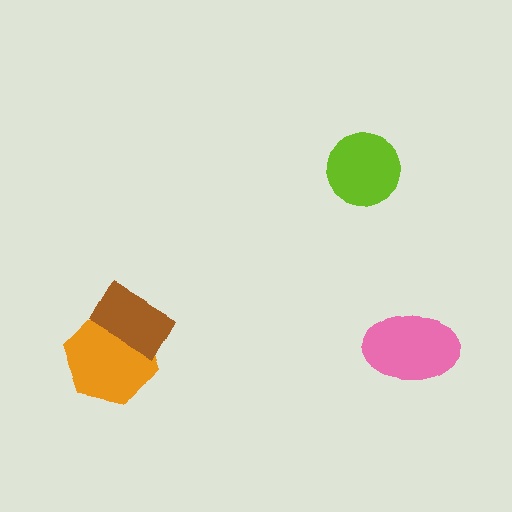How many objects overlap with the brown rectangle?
1 object overlaps with the brown rectangle.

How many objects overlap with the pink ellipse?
0 objects overlap with the pink ellipse.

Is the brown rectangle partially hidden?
No, no other shape covers it.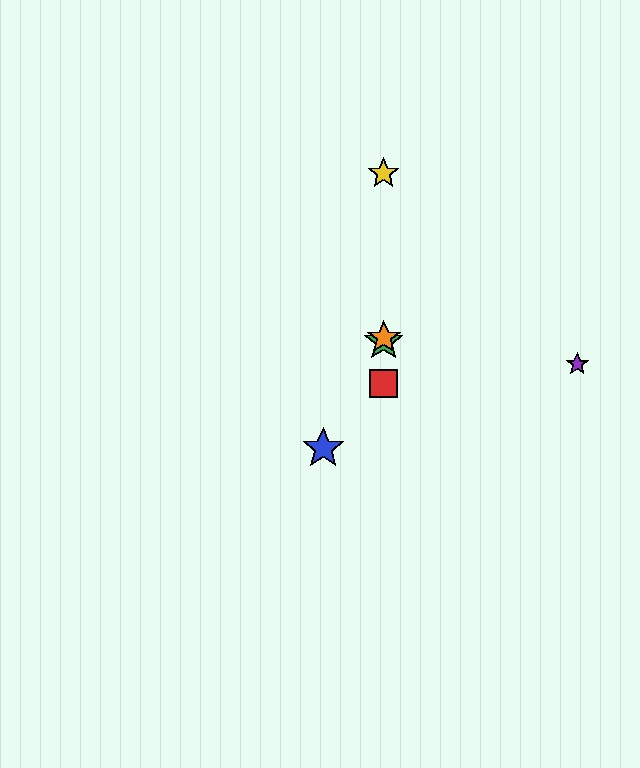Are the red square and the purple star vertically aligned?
No, the red square is at x≈384 and the purple star is at x≈577.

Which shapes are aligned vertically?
The red square, the green star, the yellow star, the orange star are aligned vertically.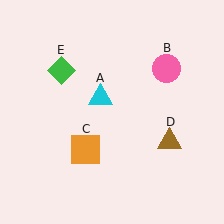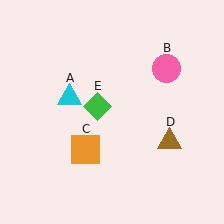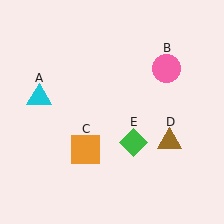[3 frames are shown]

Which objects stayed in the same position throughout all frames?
Pink circle (object B) and orange square (object C) and brown triangle (object D) remained stationary.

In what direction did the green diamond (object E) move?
The green diamond (object E) moved down and to the right.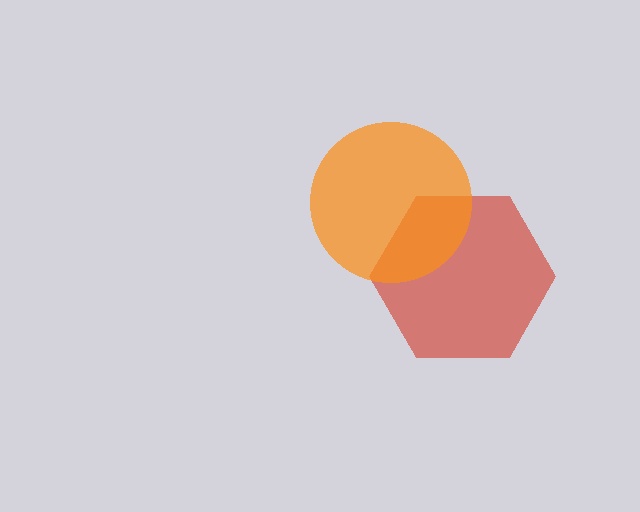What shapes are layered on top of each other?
The layered shapes are: a red hexagon, an orange circle.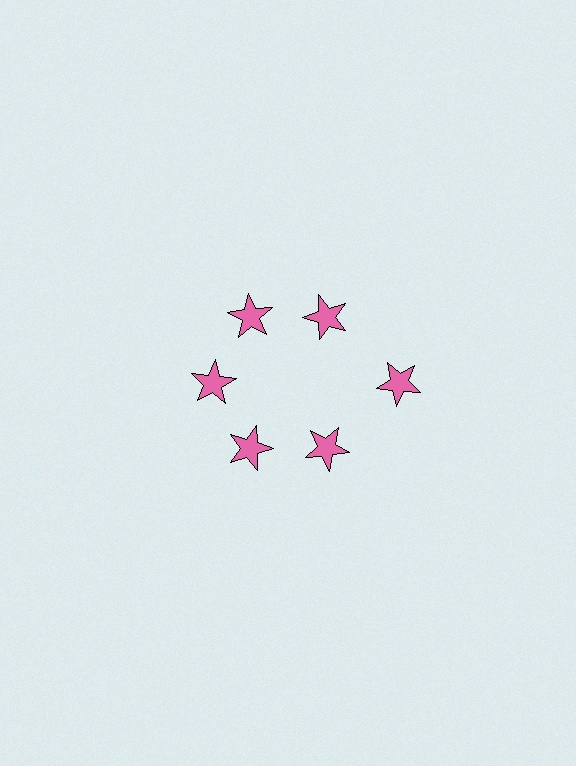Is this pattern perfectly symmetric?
No. The 6 pink stars are arranged in a ring, but one element near the 3 o'clock position is pushed outward from the center, breaking the 6-fold rotational symmetry.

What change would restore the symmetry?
The symmetry would be restored by moving it inward, back onto the ring so that all 6 stars sit at equal angles and equal distance from the center.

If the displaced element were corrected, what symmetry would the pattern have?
It would have 6-fold rotational symmetry — the pattern would map onto itself every 60 degrees.